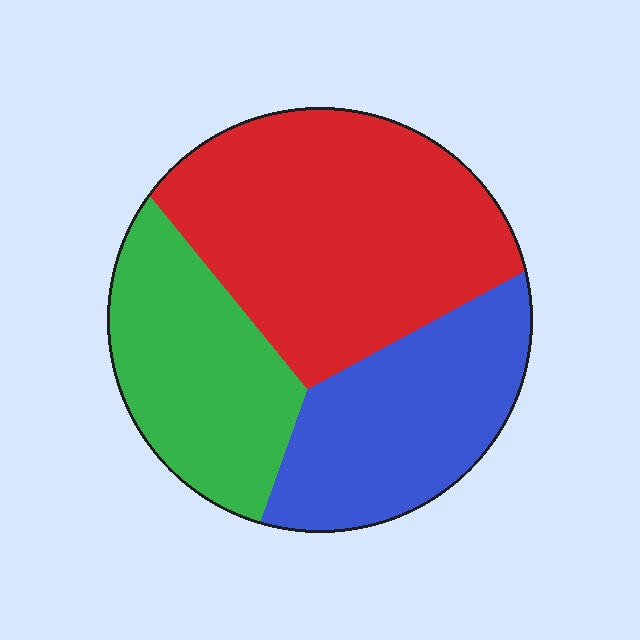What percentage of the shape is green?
Green covers roughly 25% of the shape.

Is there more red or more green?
Red.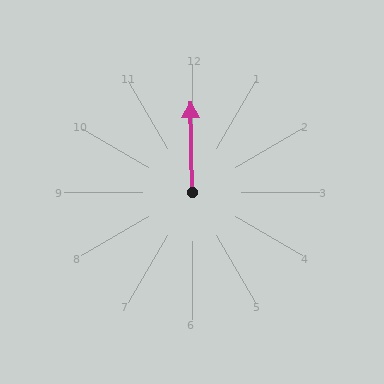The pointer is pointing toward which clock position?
Roughly 12 o'clock.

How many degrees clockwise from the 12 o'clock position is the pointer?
Approximately 359 degrees.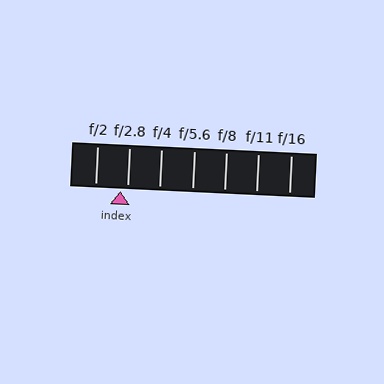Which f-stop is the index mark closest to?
The index mark is closest to f/2.8.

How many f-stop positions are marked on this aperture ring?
There are 7 f-stop positions marked.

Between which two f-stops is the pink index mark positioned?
The index mark is between f/2 and f/2.8.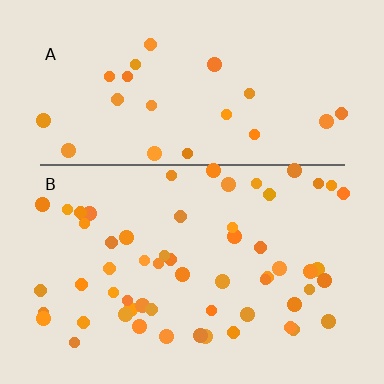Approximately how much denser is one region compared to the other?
Approximately 2.5× — region B over region A.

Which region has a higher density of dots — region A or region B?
B (the bottom).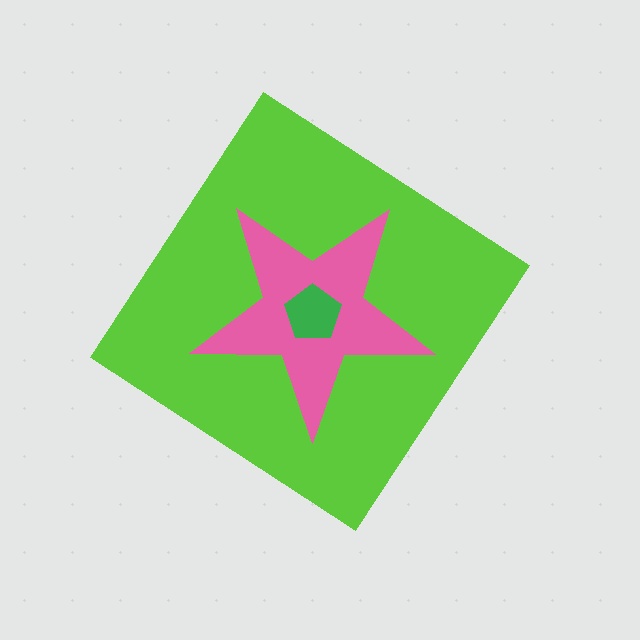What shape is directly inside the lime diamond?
The pink star.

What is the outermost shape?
The lime diamond.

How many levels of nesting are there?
3.